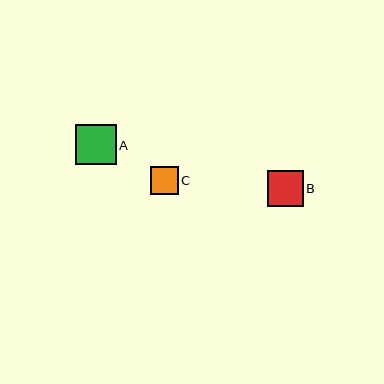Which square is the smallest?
Square C is the smallest with a size of approximately 27 pixels.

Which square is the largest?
Square A is the largest with a size of approximately 41 pixels.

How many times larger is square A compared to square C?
Square A is approximately 1.5 times the size of square C.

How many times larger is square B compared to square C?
Square B is approximately 1.3 times the size of square C.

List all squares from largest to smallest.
From largest to smallest: A, B, C.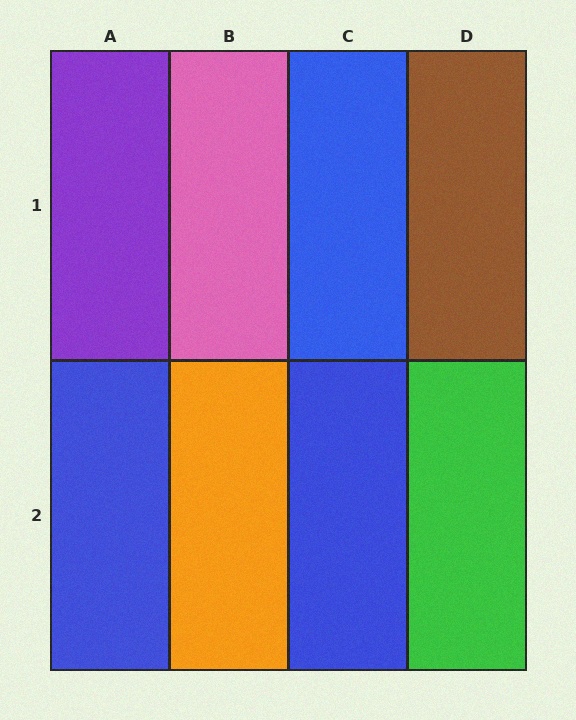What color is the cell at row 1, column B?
Pink.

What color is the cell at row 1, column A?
Purple.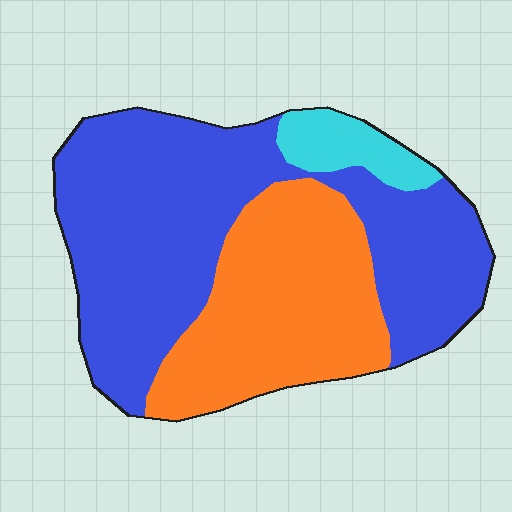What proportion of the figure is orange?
Orange covers 34% of the figure.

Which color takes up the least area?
Cyan, at roughly 5%.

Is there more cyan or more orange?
Orange.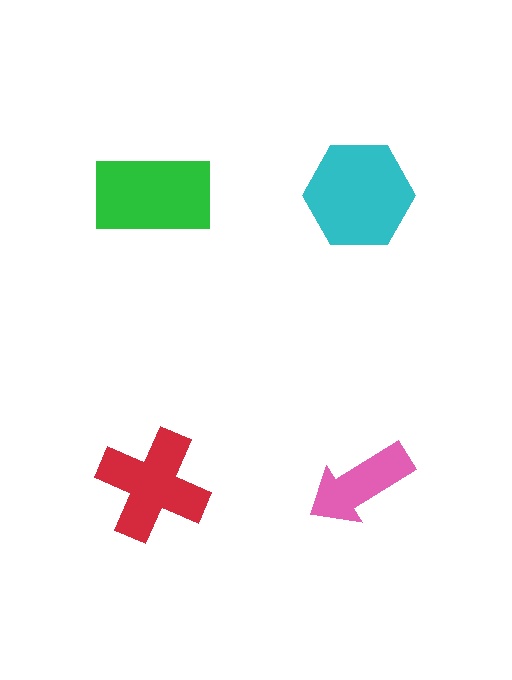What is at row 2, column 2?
A pink arrow.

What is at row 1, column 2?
A cyan hexagon.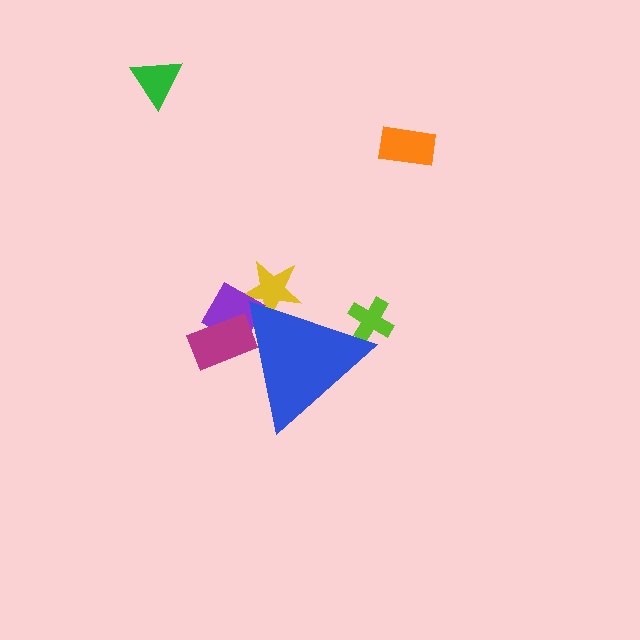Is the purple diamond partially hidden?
Yes, the purple diamond is partially hidden behind the blue triangle.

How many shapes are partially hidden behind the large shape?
4 shapes are partially hidden.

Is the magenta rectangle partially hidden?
Yes, the magenta rectangle is partially hidden behind the blue triangle.